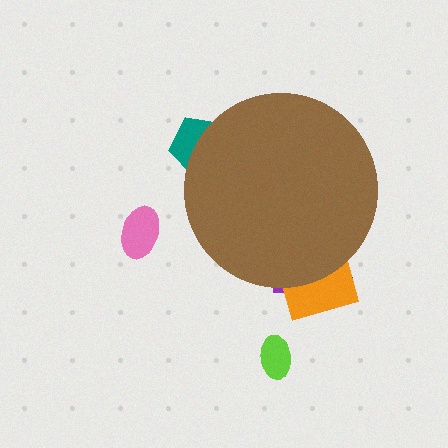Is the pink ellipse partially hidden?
No, the pink ellipse is fully visible.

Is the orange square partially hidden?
Yes, the orange square is partially hidden behind the brown circle.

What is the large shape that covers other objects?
A brown circle.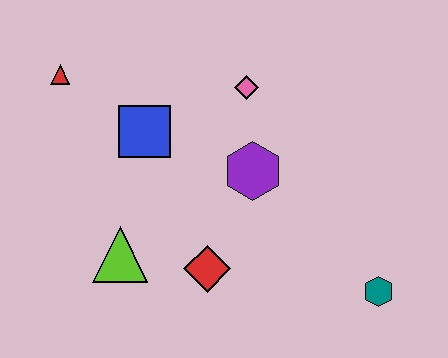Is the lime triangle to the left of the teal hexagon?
Yes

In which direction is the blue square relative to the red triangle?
The blue square is to the right of the red triangle.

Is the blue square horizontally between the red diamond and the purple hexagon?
No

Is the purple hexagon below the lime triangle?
No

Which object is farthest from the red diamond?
The red triangle is farthest from the red diamond.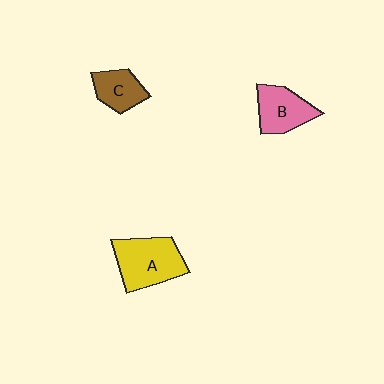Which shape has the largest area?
Shape A (yellow).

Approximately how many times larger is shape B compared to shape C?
Approximately 1.3 times.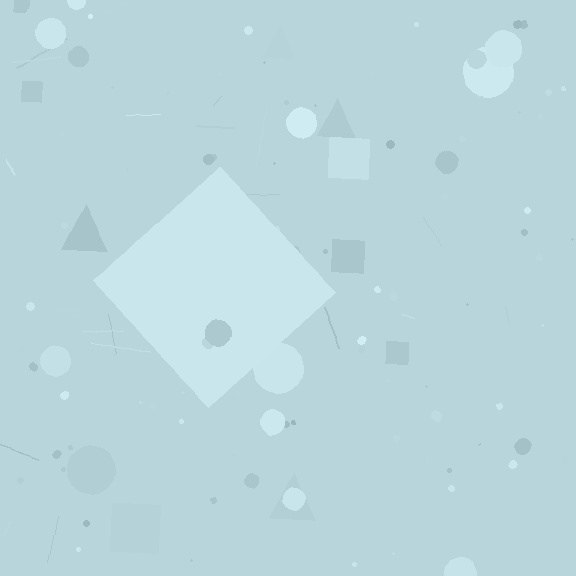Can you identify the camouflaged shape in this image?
The camouflaged shape is a diamond.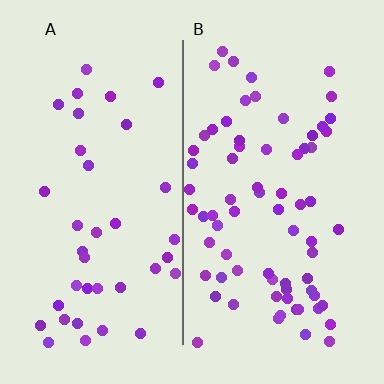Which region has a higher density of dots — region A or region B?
B (the right).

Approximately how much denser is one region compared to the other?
Approximately 1.9× — region B over region A.